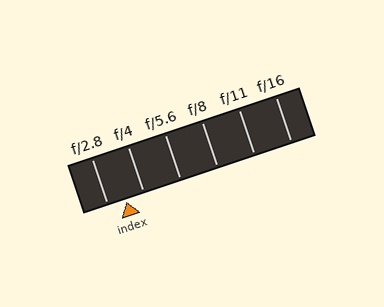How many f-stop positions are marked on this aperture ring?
There are 6 f-stop positions marked.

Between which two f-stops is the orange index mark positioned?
The index mark is between f/2.8 and f/4.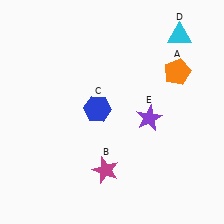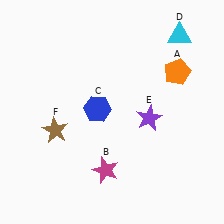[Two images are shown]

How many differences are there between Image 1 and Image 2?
There is 1 difference between the two images.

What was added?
A brown star (F) was added in Image 2.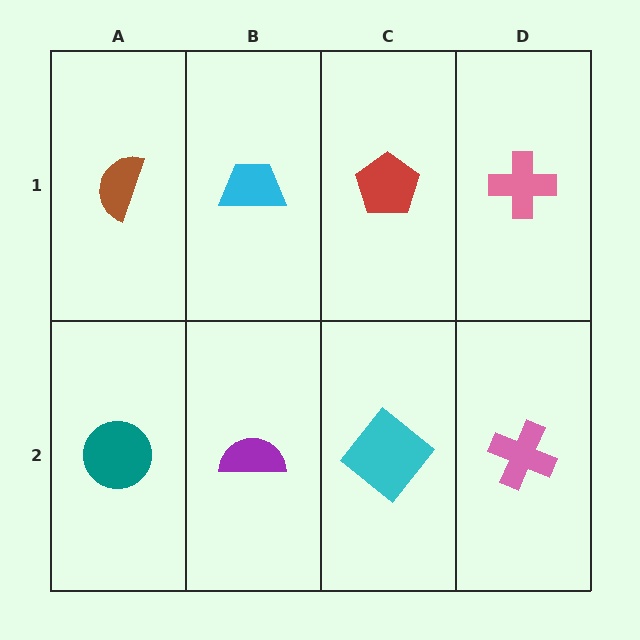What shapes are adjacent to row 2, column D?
A pink cross (row 1, column D), a cyan diamond (row 2, column C).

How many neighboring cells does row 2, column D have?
2.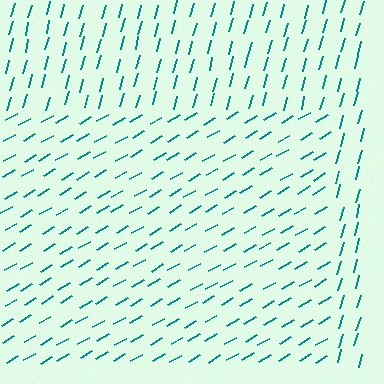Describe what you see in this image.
The image is filled with small teal line segments. A rectangle region in the image has lines oriented differently from the surrounding lines, creating a visible texture boundary.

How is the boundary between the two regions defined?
The boundary is defined purely by a change in line orientation (approximately 45 degrees difference). All lines are the same color and thickness.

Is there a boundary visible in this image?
Yes, there is a texture boundary formed by a change in line orientation.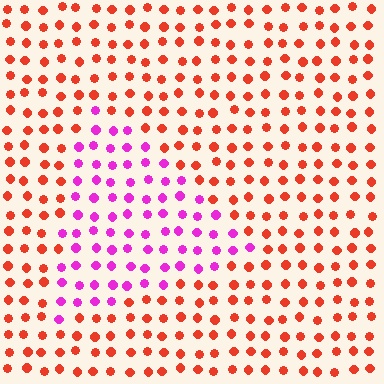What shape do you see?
I see a triangle.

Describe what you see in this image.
The image is filled with small red elements in a uniform arrangement. A triangle-shaped region is visible where the elements are tinted to a slightly different hue, forming a subtle color boundary.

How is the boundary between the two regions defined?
The boundary is defined purely by a slight shift in hue (about 61 degrees). Spacing, size, and orientation are identical on both sides.